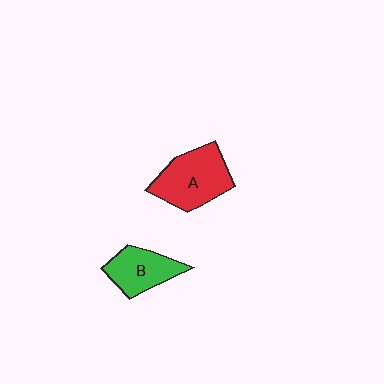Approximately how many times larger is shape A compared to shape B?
Approximately 1.4 times.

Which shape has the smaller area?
Shape B (green).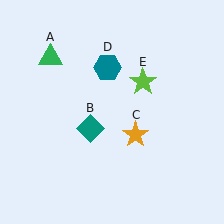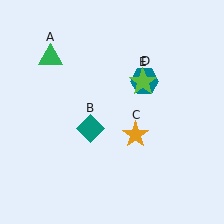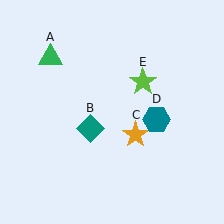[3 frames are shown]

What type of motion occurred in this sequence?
The teal hexagon (object D) rotated clockwise around the center of the scene.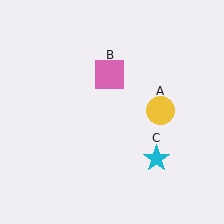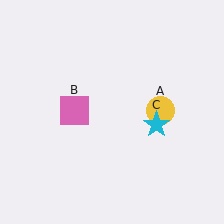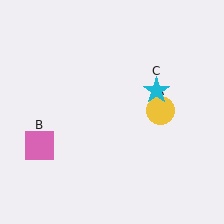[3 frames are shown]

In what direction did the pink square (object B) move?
The pink square (object B) moved down and to the left.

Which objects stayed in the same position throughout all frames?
Yellow circle (object A) remained stationary.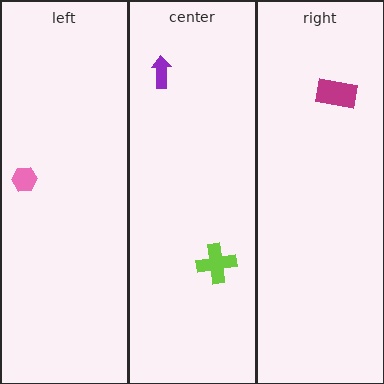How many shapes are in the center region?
2.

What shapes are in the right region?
The magenta rectangle.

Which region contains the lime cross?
The center region.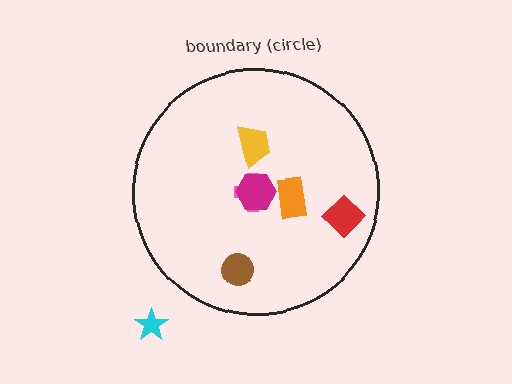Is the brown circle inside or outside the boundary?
Inside.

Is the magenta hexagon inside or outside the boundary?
Inside.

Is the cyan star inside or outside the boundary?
Outside.